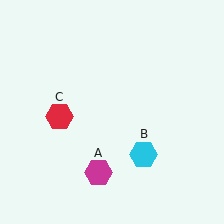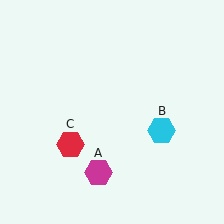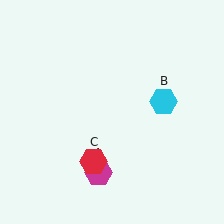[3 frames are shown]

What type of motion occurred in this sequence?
The cyan hexagon (object B), red hexagon (object C) rotated counterclockwise around the center of the scene.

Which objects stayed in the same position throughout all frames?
Magenta hexagon (object A) remained stationary.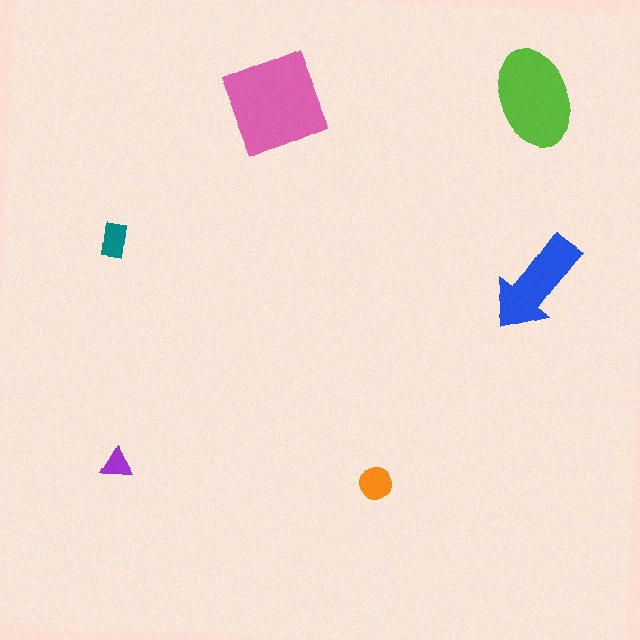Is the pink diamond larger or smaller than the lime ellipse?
Larger.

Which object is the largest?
The pink diamond.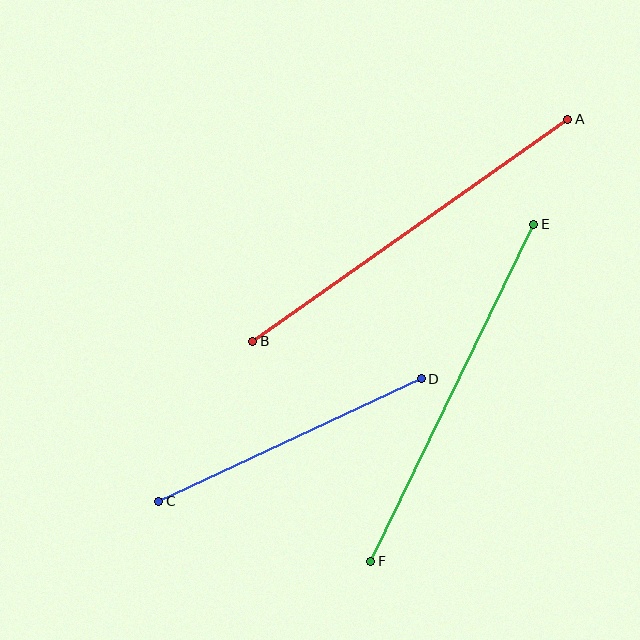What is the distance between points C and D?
The distance is approximately 290 pixels.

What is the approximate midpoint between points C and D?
The midpoint is at approximately (290, 440) pixels.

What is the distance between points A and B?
The distance is approximately 385 pixels.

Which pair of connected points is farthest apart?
Points A and B are farthest apart.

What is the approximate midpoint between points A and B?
The midpoint is at approximately (410, 230) pixels.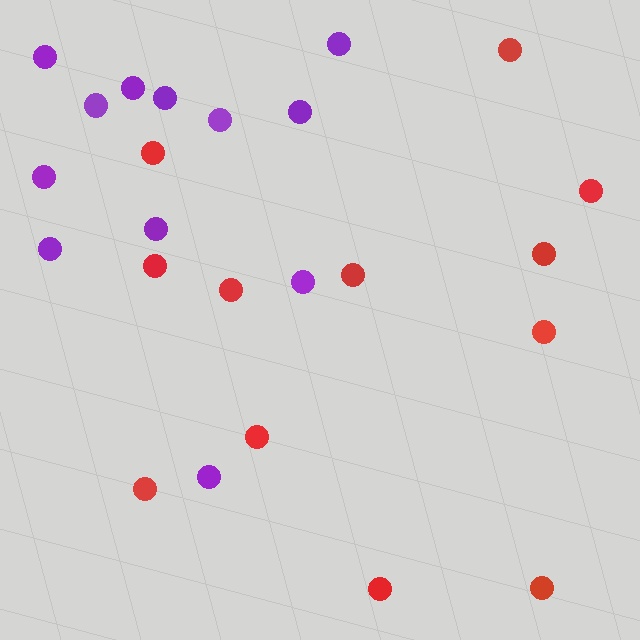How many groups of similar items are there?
There are 2 groups: one group of purple circles (12) and one group of red circles (12).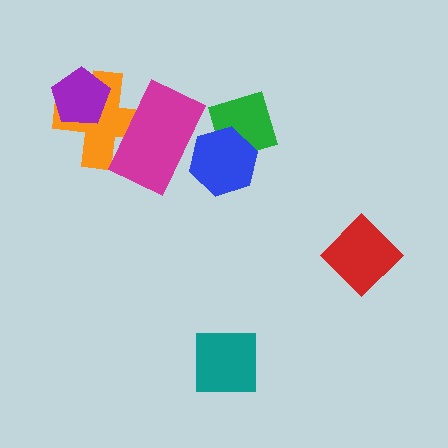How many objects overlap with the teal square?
0 objects overlap with the teal square.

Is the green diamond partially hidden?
Yes, it is partially covered by another shape.